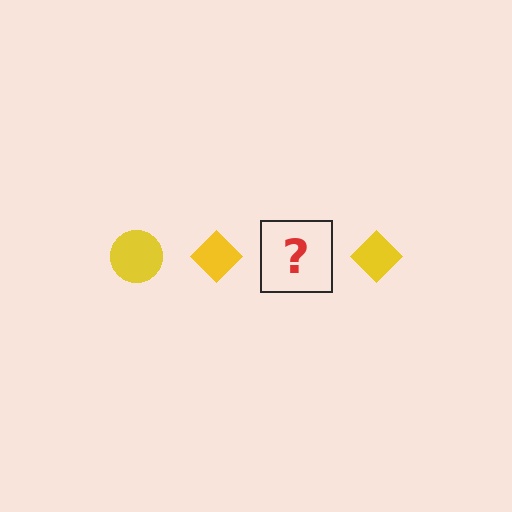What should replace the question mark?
The question mark should be replaced with a yellow circle.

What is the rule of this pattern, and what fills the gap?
The rule is that the pattern cycles through circle, diamond shapes in yellow. The gap should be filled with a yellow circle.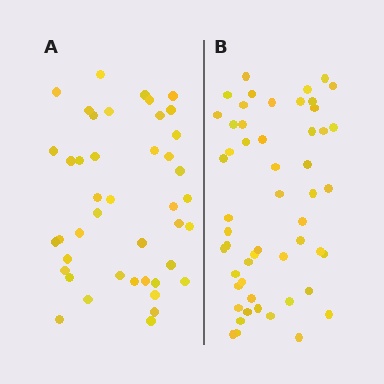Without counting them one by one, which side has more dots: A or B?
Region B (the right region) has more dots.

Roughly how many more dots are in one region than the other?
Region B has roughly 10 or so more dots than region A.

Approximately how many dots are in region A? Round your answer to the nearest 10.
About 40 dots. (The exact count is 43, which rounds to 40.)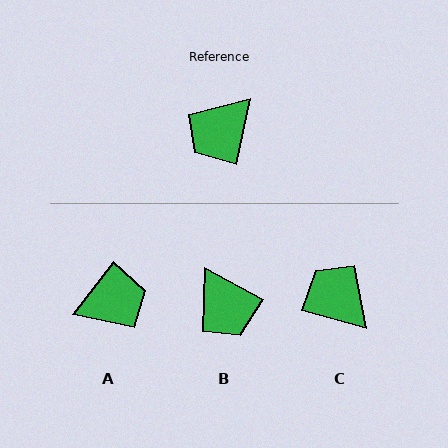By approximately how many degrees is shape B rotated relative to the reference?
Approximately 74 degrees counter-clockwise.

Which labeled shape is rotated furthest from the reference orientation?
A, about 154 degrees away.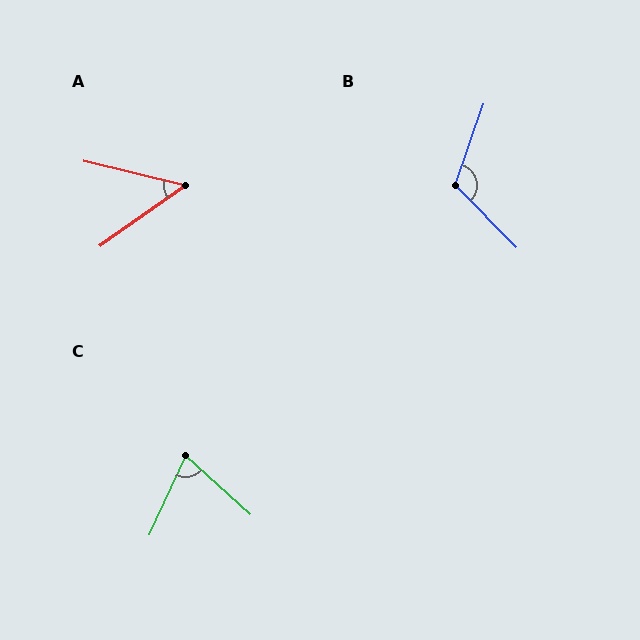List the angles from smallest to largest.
A (49°), C (73°), B (116°).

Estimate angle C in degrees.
Approximately 73 degrees.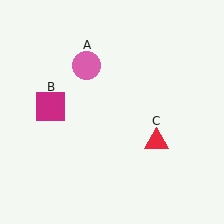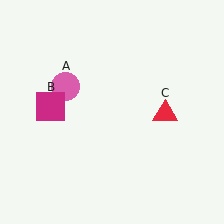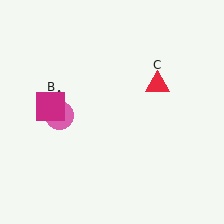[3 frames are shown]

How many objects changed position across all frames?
2 objects changed position: pink circle (object A), red triangle (object C).